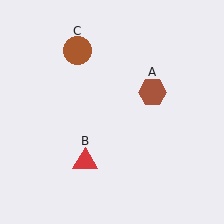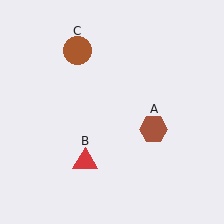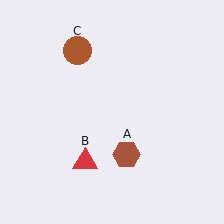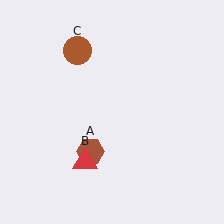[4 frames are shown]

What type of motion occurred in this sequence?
The brown hexagon (object A) rotated clockwise around the center of the scene.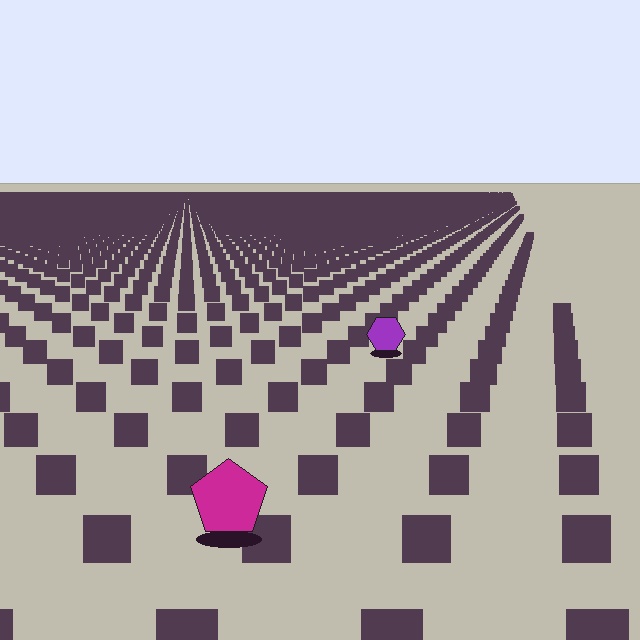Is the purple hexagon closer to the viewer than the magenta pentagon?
No. The magenta pentagon is closer — you can tell from the texture gradient: the ground texture is coarser near it.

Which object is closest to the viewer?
The magenta pentagon is closest. The texture marks near it are larger and more spread out.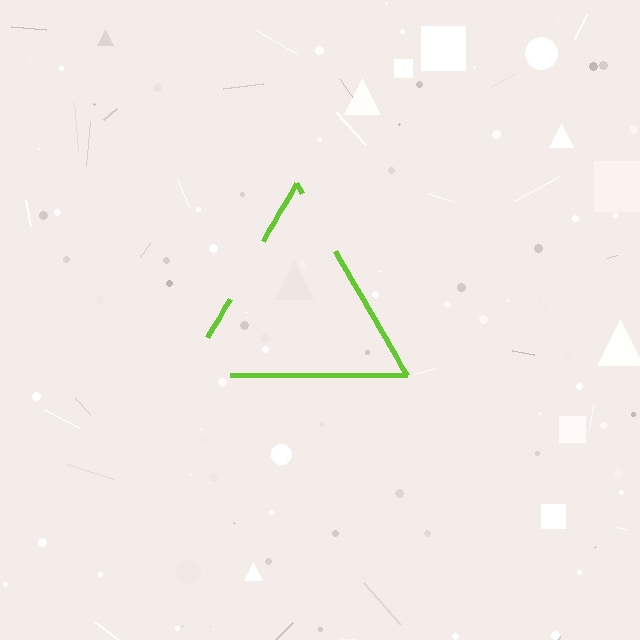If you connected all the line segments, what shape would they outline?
They would outline a triangle.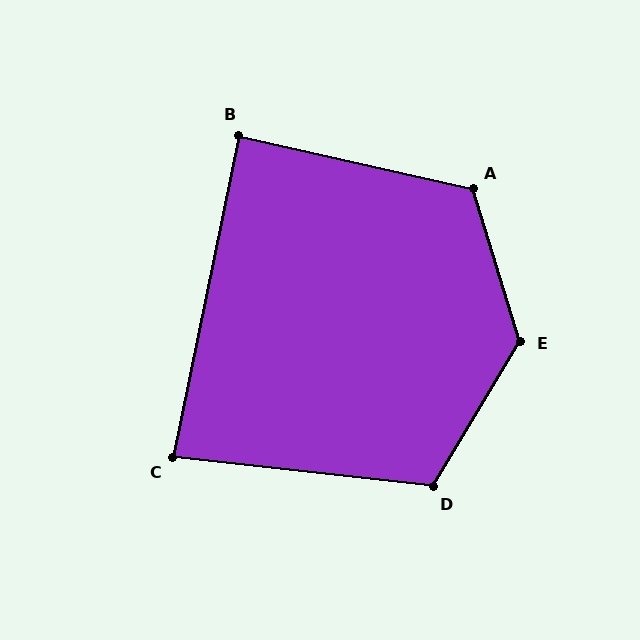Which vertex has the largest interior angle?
E, at approximately 132 degrees.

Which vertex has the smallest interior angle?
C, at approximately 85 degrees.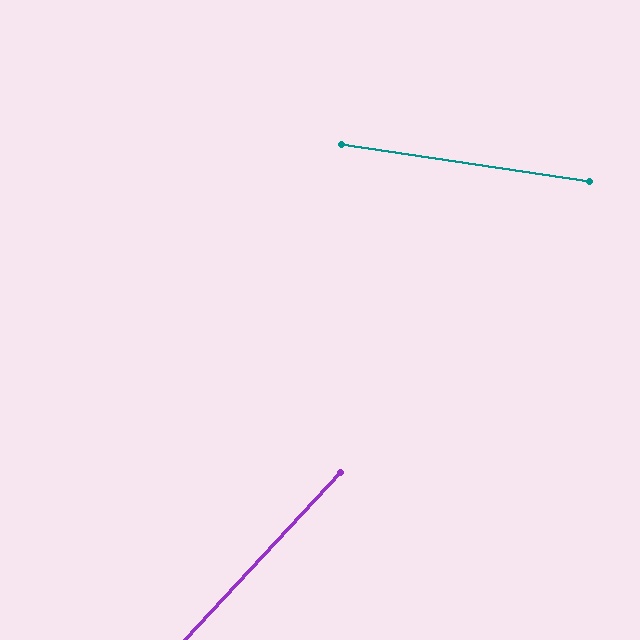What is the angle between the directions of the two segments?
Approximately 56 degrees.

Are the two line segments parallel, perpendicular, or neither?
Neither parallel nor perpendicular — they differ by about 56°.